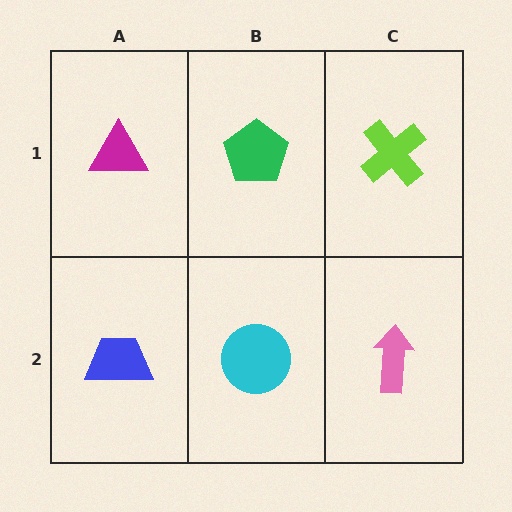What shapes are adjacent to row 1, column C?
A pink arrow (row 2, column C), a green pentagon (row 1, column B).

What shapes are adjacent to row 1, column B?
A cyan circle (row 2, column B), a magenta triangle (row 1, column A), a lime cross (row 1, column C).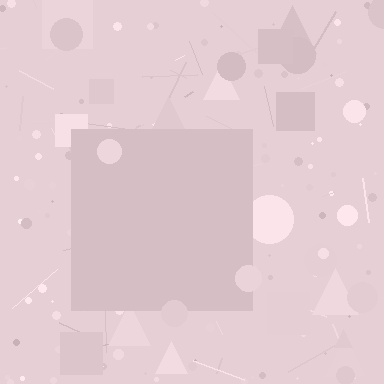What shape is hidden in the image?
A square is hidden in the image.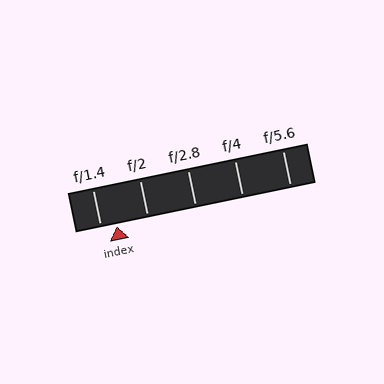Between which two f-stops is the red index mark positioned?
The index mark is between f/1.4 and f/2.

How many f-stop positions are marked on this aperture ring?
There are 5 f-stop positions marked.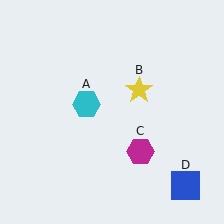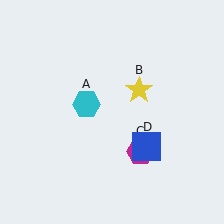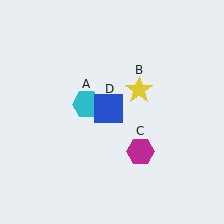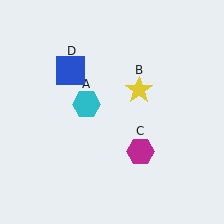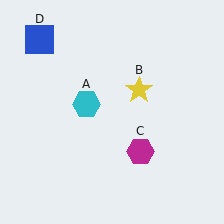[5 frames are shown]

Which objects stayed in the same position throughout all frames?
Cyan hexagon (object A) and yellow star (object B) and magenta hexagon (object C) remained stationary.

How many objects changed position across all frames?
1 object changed position: blue square (object D).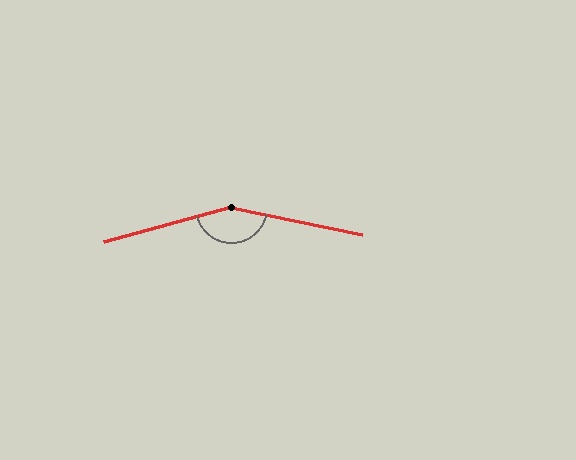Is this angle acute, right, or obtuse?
It is obtuse.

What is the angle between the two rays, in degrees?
Approximately 153 degrees.